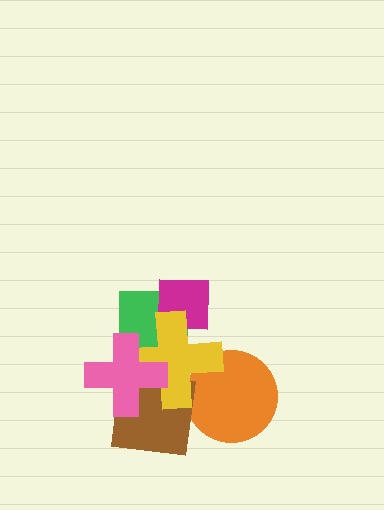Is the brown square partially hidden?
Yes, it is partially covered by another shape.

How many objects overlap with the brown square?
2 objects overlap with the brown square.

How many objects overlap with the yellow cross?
5 objects overlap with the yellow cross.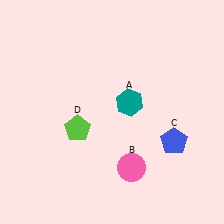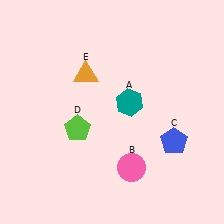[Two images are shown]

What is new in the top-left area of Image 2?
An orange triangle (E) was added in the top-left area of Image 2.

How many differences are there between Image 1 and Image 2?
There is 1 difference between the two images.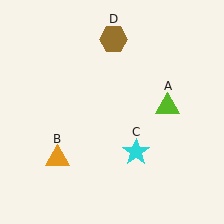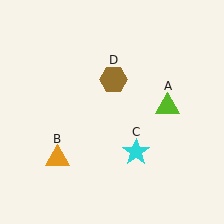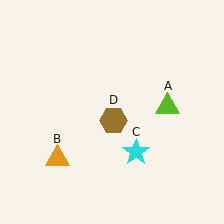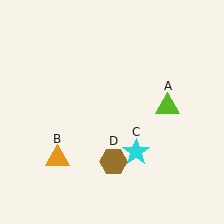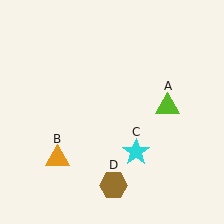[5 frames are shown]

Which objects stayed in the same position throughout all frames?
Lime triangle (object A) and orange triangle (object B) and cyan star (object C) remained stationary.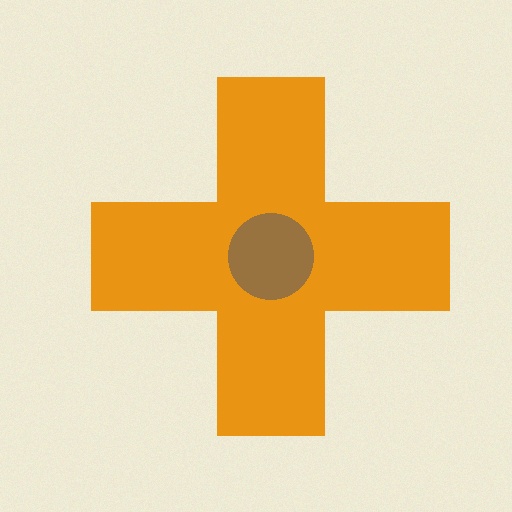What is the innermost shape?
The brown circle.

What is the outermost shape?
The orange cross.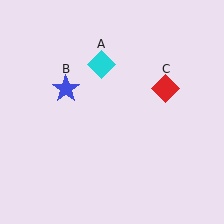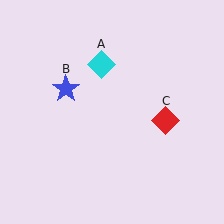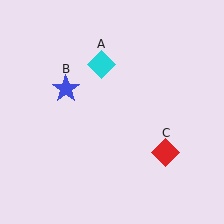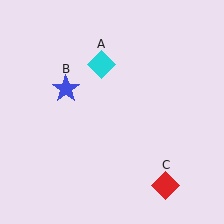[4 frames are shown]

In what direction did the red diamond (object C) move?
The red diamond (object C) moved down.